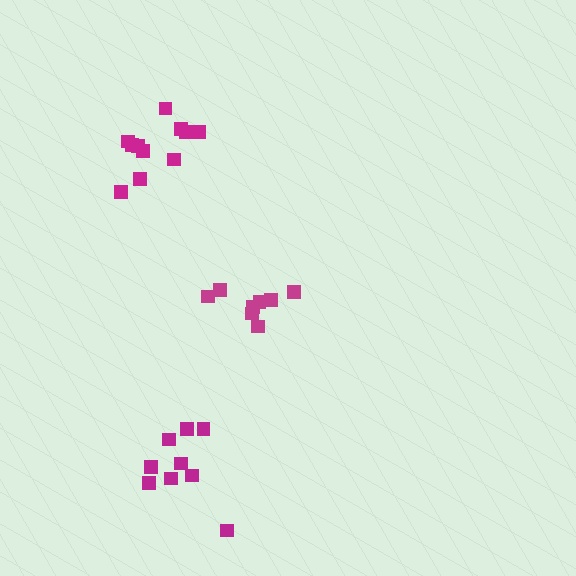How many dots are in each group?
Group 1: 11 dots, Group 2: 8 dots, Group 3: 9 dots (28 total).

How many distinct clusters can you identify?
There are 3 distinct clusters.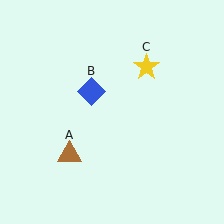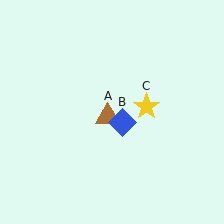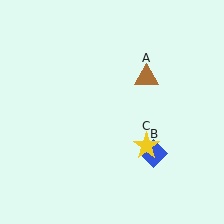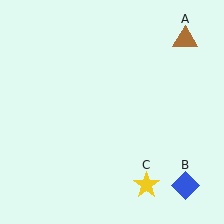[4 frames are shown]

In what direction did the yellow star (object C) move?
The yellow star (object C) moved down.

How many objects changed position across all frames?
3 objects changed position: brown triangle (object A), blue diamond (object B), yellow star (object C).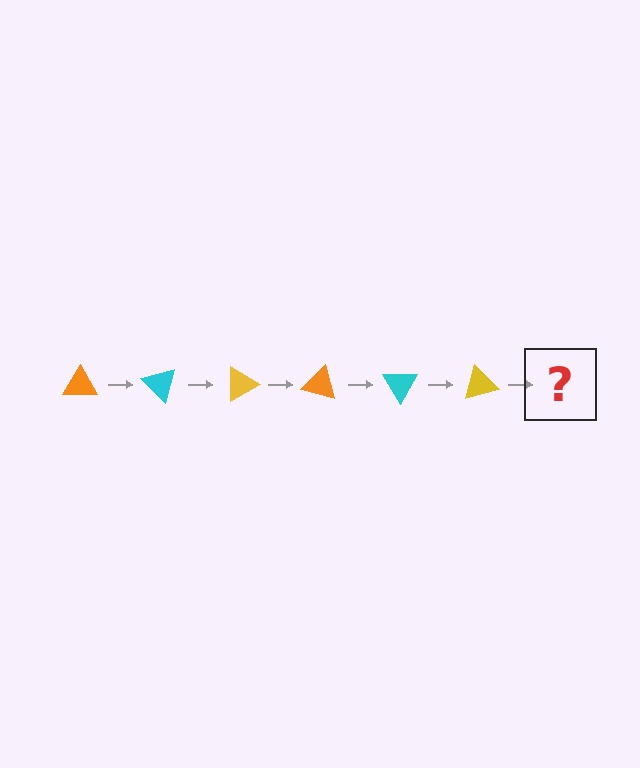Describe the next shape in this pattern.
It should be an orange triangle, rotated 270 degrees from the start.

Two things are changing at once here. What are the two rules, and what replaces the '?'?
The two rules are that it rotates 45 degrees each step and the color cycles through orange, cyan, and yellow. The '?' should be an orange triangle, rotated 270 degrees from the start.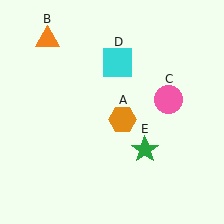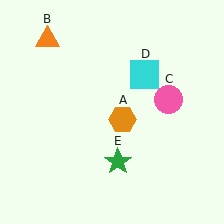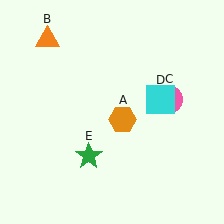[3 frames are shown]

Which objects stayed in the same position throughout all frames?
Orange hexagon (object A) and orange triangle (object B) and pink circle (object C) remained stationary.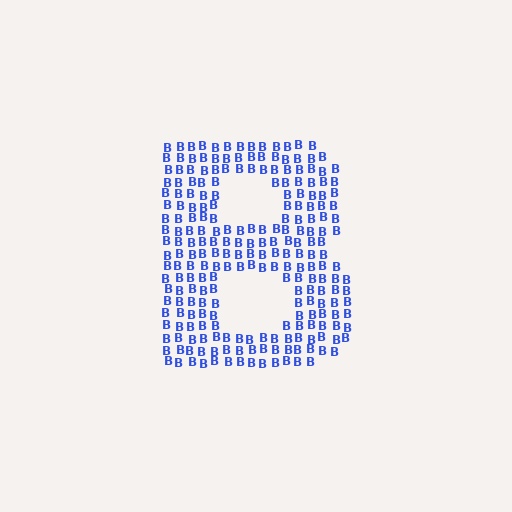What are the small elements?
The small elements are letter B's.